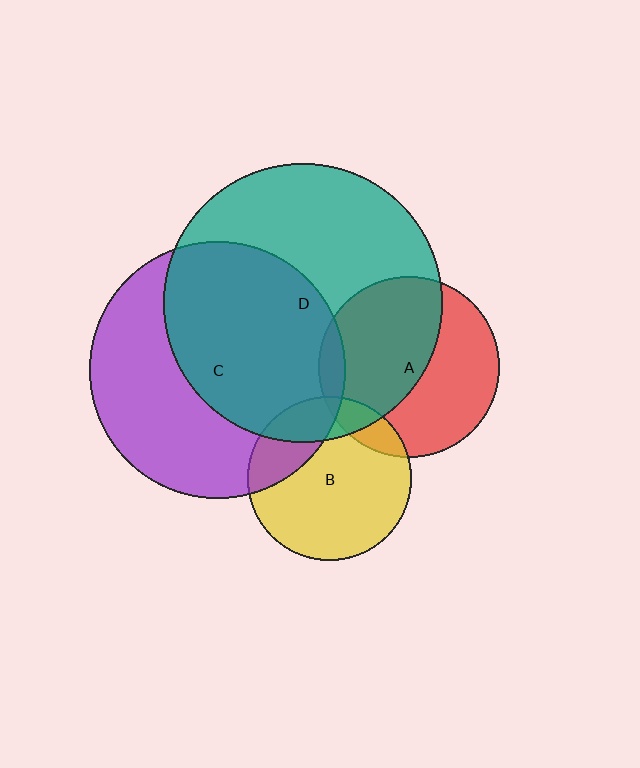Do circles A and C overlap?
Yes.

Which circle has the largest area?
Circle D (teal).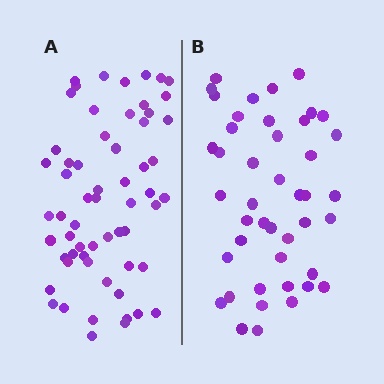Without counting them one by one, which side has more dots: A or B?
Region A (the left region) has more dots.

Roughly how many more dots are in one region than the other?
Region A has approximately 15 more dots than region B.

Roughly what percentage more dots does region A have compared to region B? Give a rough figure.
About 35% more.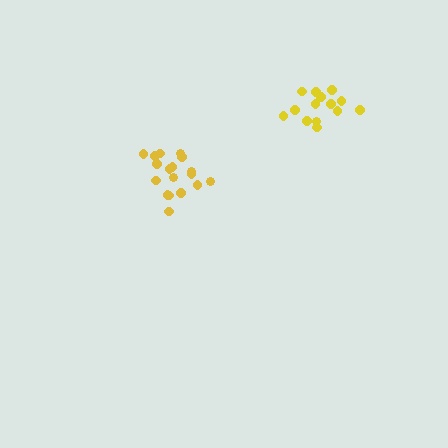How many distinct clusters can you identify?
There are 2 distinct clusters.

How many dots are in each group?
Group 1: 18 dots, Group 2: 14 dots (32 total).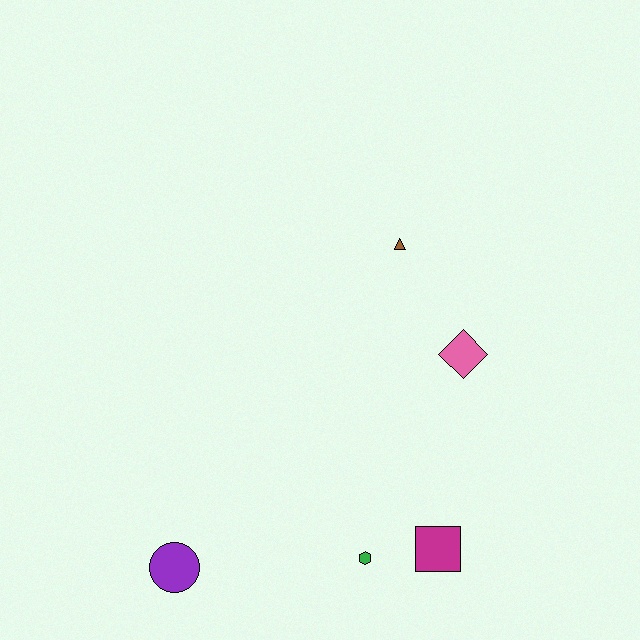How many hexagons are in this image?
There is 1 hexagon.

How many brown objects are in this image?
There is 1 brown object.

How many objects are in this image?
There are 5 objects.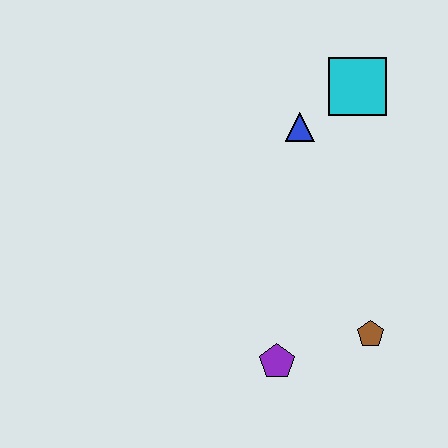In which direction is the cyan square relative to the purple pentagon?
The cyan square is above the purple pentagon.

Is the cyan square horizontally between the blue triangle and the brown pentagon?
Yes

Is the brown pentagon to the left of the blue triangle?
No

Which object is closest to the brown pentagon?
The purple pentagon is closest to the brown pentagon.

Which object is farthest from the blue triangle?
The purple pentagon is farthest from the blue triangle.